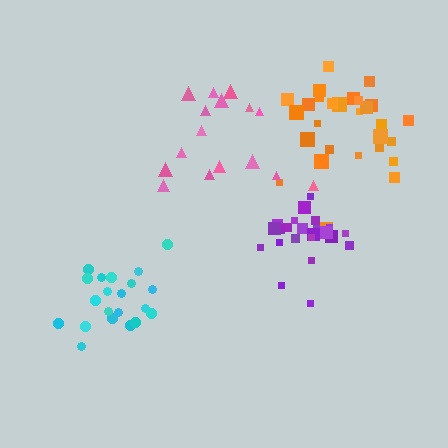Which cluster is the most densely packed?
Purple.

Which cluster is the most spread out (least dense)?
Pink.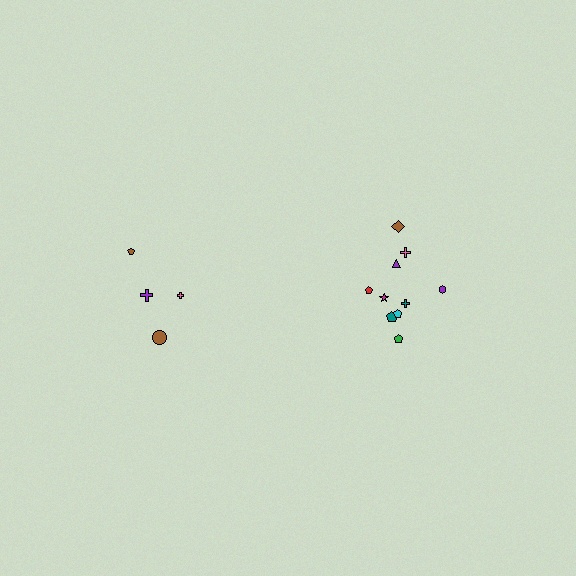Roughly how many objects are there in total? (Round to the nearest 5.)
Roughly 15 objects in total.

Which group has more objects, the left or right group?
The right group.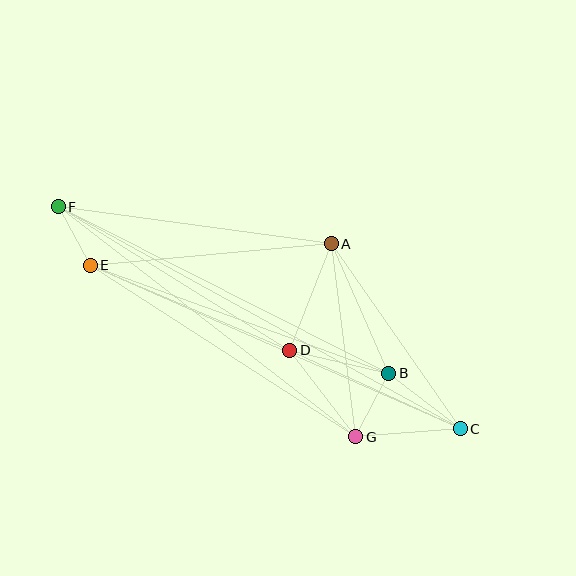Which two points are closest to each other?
Points E and F are closest to each other.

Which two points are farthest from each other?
Points C and F are farthest from each other.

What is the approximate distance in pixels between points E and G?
The distance between E and G is approximately 316 pixels.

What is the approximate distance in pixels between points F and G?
The distance between F and G is approximately 376 pixels.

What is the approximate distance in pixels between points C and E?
The distance between C and E is approximately 405 pixels.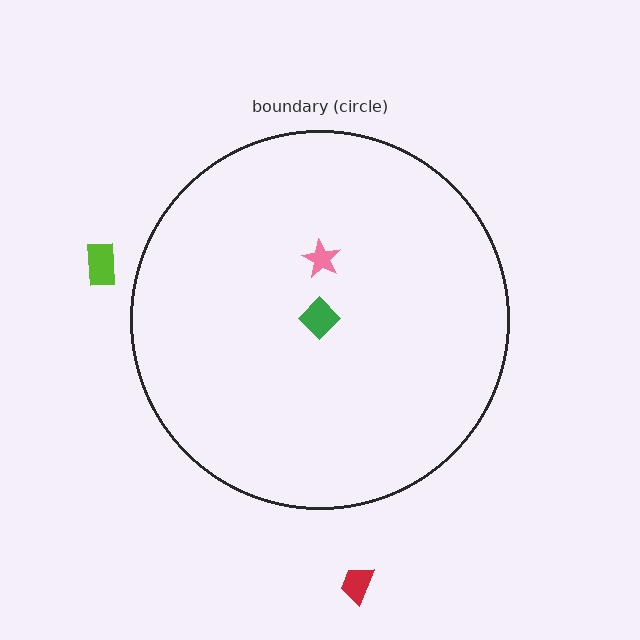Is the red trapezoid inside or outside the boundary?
Outside.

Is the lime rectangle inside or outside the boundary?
Outside.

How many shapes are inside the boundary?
2 inside, 2 outside.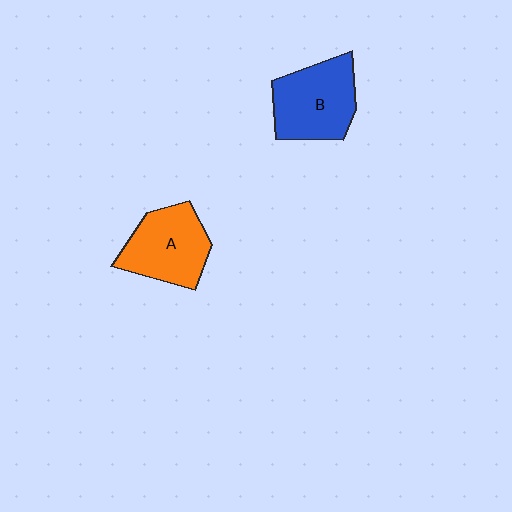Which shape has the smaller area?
Shape A (orange).